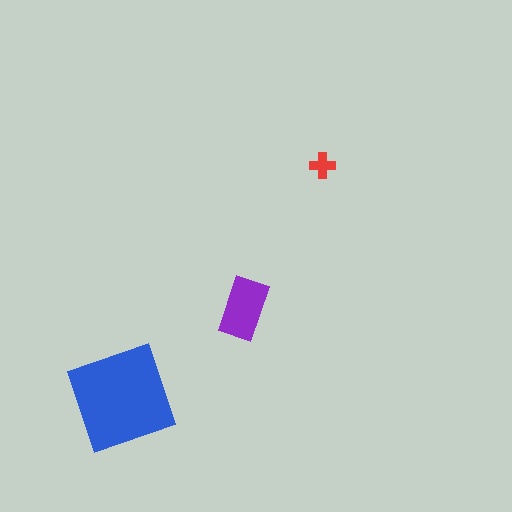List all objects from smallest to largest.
The red cross, the purple rectangle, the blue diamond.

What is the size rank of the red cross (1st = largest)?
3rd.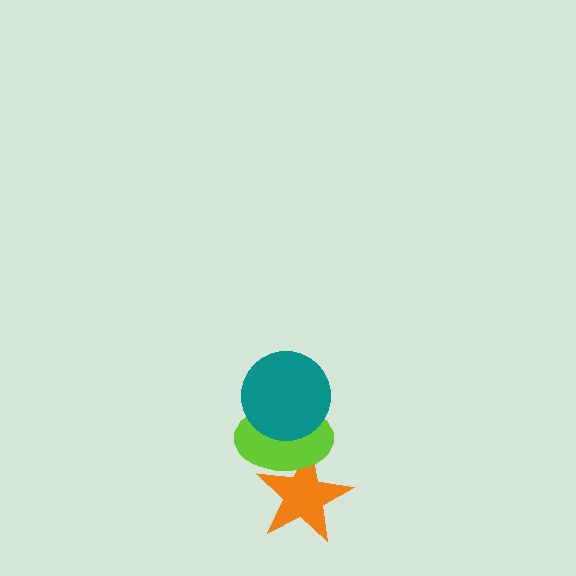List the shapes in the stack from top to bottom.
From top to bottom: the teal circle, the lime ellipse, the orange star.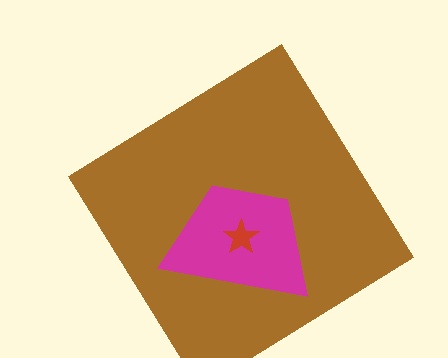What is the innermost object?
The red star.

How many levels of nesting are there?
3.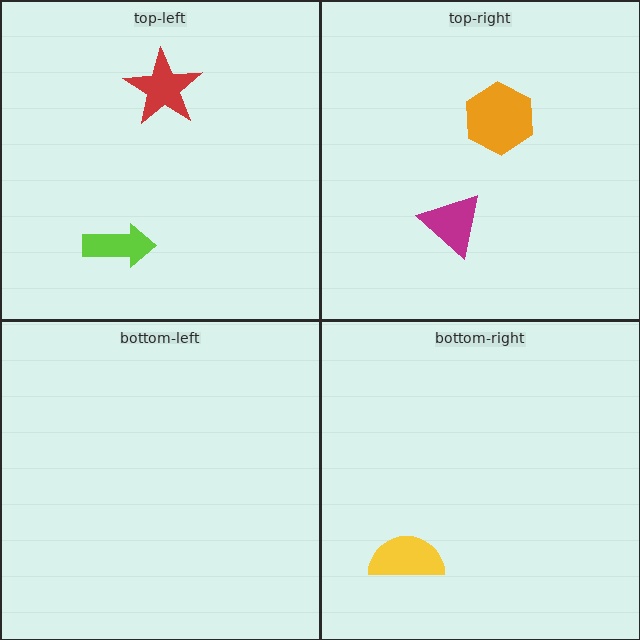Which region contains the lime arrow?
The top-left region.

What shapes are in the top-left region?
The lime arrow, the red star.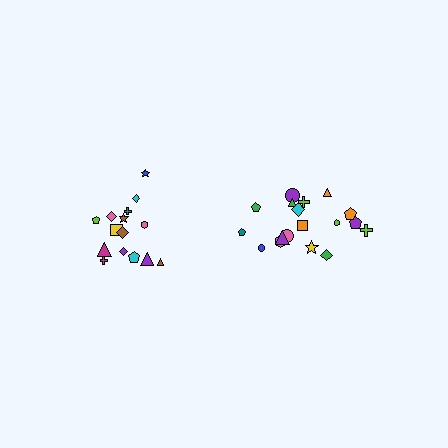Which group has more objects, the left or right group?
The right group.